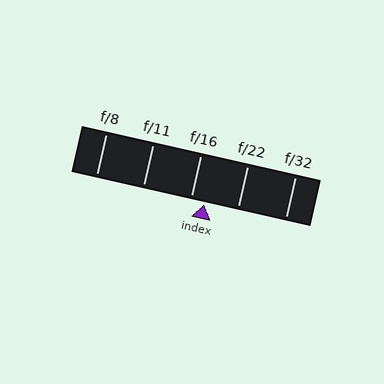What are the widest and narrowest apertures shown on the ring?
The widest aperture shown is f/8 and the narrowest is f/32.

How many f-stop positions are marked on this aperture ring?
There are 5 f-stop positions marked.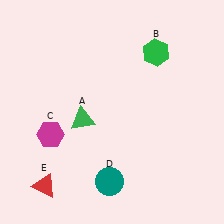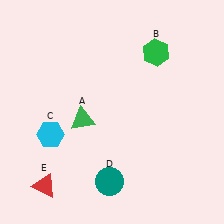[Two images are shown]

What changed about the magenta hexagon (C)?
In Image 1, C is magenta. In Image 2, it changed to cyan.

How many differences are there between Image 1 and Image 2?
There is 1 difference between the two images.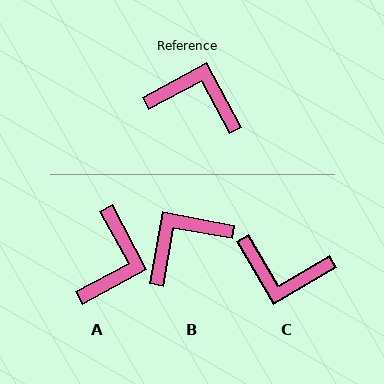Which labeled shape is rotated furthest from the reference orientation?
C, about 178 degrees away.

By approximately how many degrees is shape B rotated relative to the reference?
Approximately 51 degrees counter-clockwise.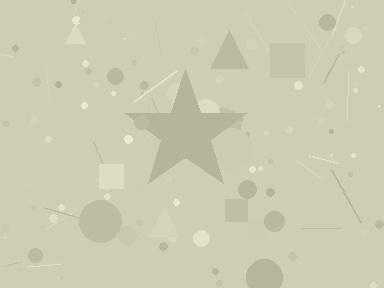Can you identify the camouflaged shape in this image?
The camouflaged shape is a star.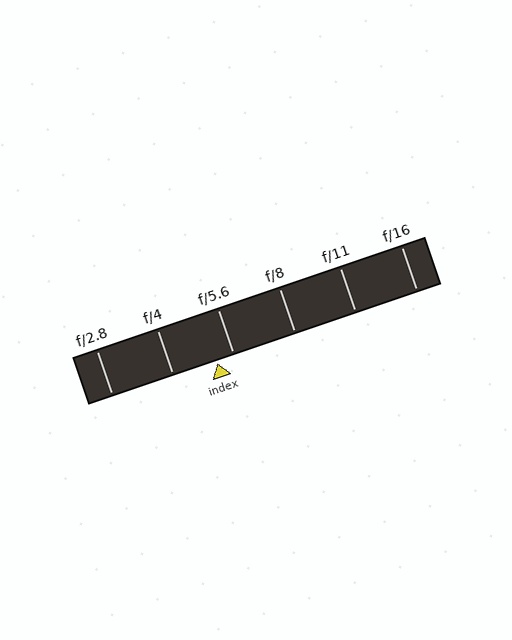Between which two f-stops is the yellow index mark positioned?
The index mark is between f/4 and f/5.6.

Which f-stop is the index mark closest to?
The index mark is closest to f/5.6.